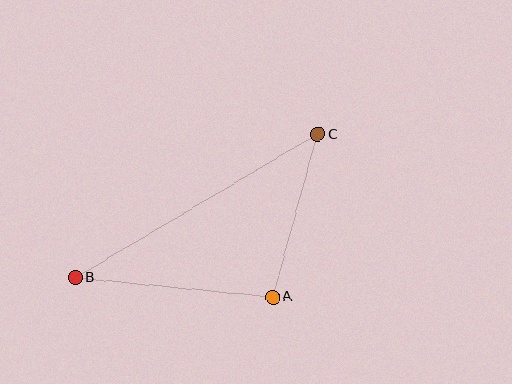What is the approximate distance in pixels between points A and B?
The distance between A and B is approximately 198 pixels.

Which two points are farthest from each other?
Points B and C are farthest from each other.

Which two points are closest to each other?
Points A and C are closest to each other.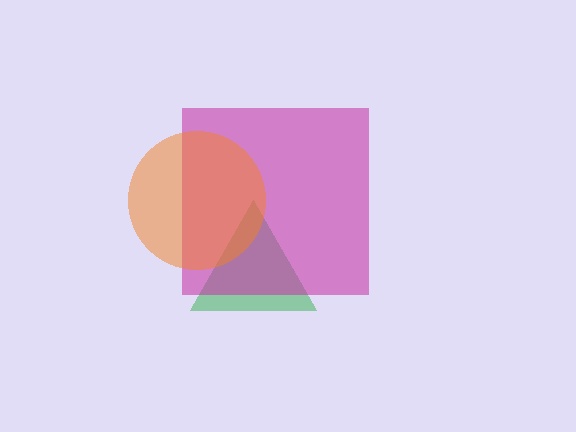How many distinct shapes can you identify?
There are 3 distinct shapes: a green triangle, a magenta square, an orange circle.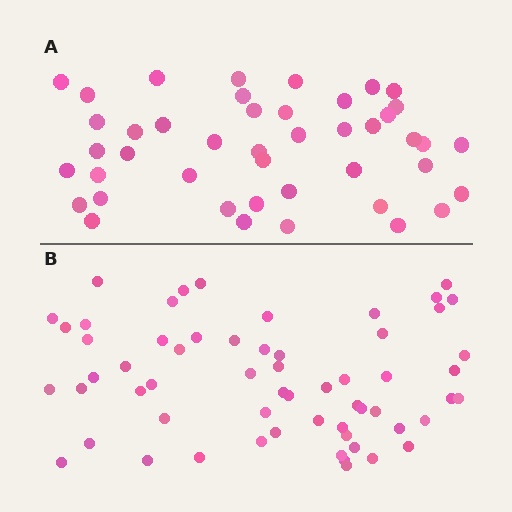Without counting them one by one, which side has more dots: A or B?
Region B (the bottom region) has more dots.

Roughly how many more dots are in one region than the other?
Region B has approximately 15 more dots than region A.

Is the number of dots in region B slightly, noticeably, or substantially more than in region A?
Region B has noticeably more, but not dramatically so. The ratio is roughly 1.4 to 1.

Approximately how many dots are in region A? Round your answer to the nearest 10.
About 40 dots. (The exact count is 44, which rounds to 40.)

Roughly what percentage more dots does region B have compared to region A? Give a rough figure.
About 35% more.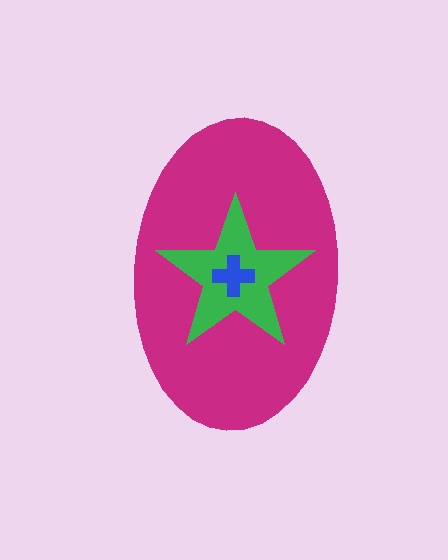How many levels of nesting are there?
3.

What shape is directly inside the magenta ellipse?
The green star.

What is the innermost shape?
The blue cross.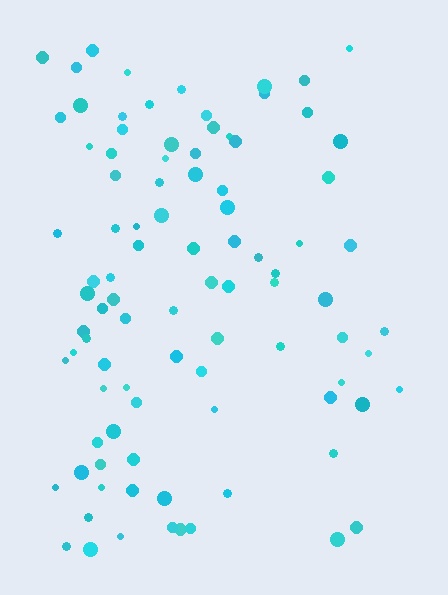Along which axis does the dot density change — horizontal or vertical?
Horizontal.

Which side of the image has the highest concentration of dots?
The left.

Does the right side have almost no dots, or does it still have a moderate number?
Still a moderate number, just noticeably fewer than the left.